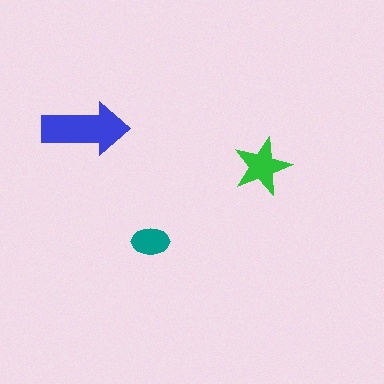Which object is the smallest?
The teal ellipse.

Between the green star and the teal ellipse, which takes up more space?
The green star.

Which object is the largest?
The blue arrow.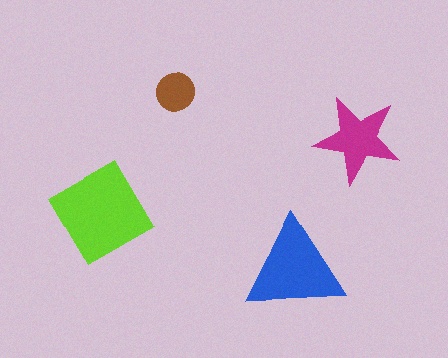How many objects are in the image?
There are 4 objects in the image.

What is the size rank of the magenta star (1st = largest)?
3rd.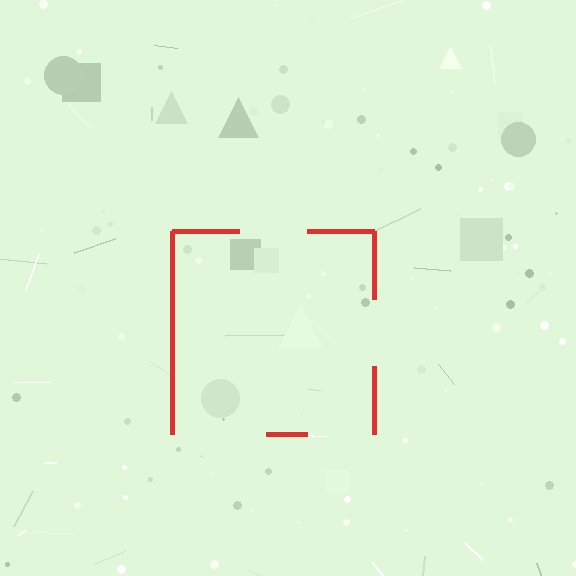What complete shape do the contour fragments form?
The contour fragments form a square.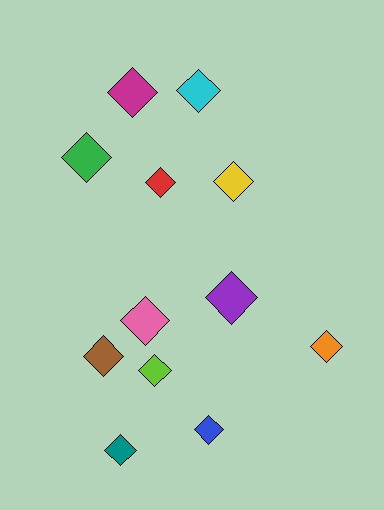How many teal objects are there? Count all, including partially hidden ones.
There is 1 teal object.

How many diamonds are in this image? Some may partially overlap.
There are 12 diamonds.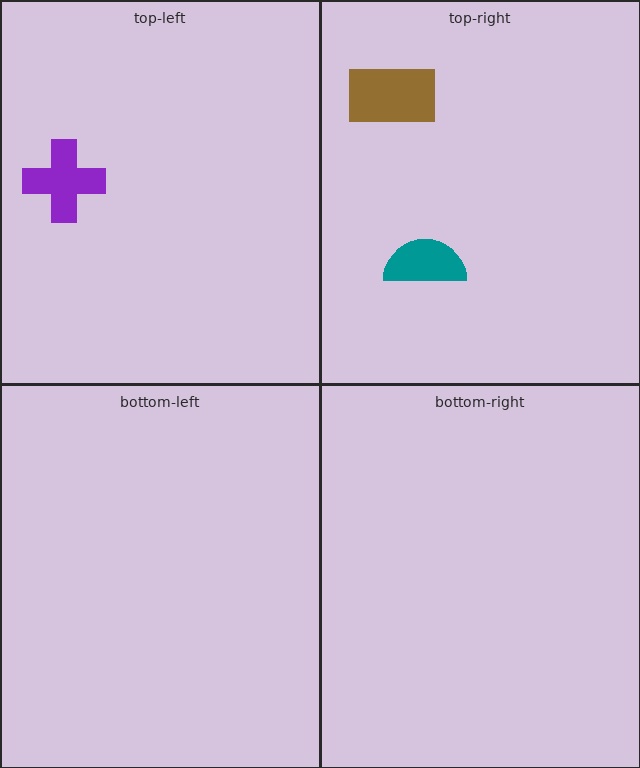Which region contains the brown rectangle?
The top-right region.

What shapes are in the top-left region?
The purple cross.